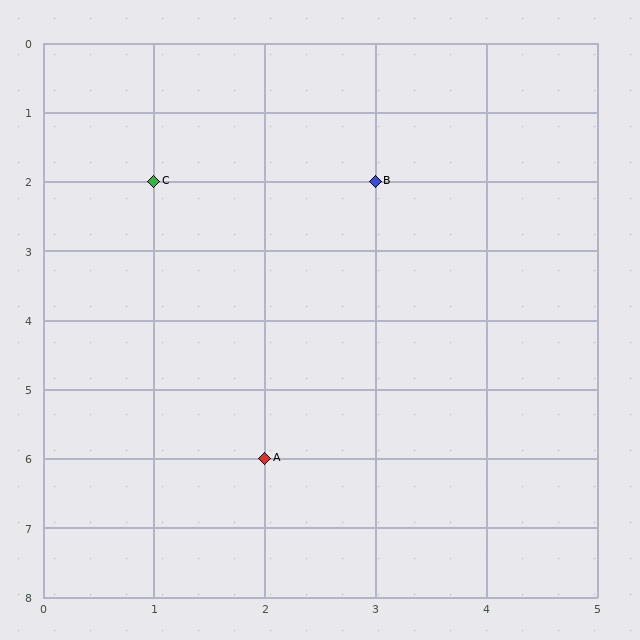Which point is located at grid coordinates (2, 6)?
Point A is at (2, 6).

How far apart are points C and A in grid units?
Points C and A are 1 column and 4 rows apart (about 4.1 grid units diagonally).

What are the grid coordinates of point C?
Point C is at grid coordinates (1, 2).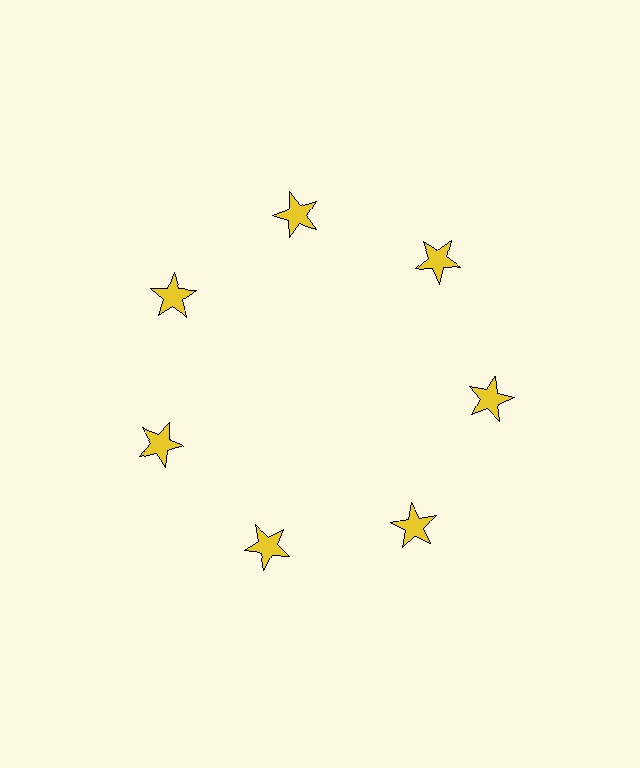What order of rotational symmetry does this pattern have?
This pattern has 7-fold rotational symmetry.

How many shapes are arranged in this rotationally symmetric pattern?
There are 7 shapes, arranged in 7 groups of 1.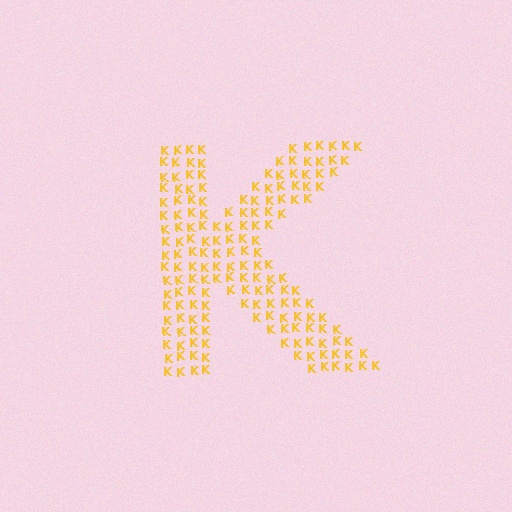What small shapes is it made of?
It is made of small letter K's.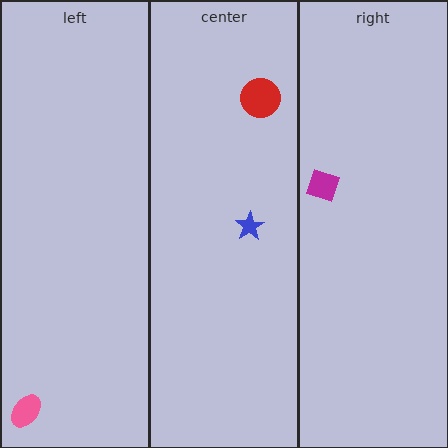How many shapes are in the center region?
2.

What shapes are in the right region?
The magenta diamond.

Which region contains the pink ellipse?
The left region.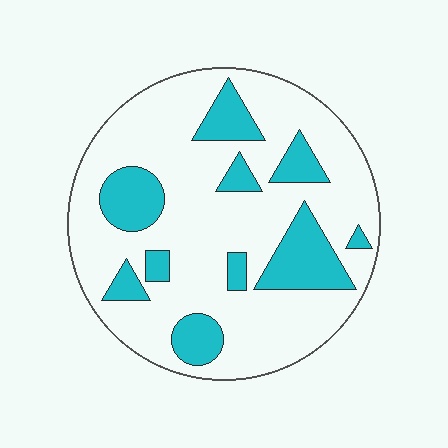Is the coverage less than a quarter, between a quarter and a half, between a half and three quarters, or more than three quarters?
Less than a quarter.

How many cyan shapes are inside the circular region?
10.